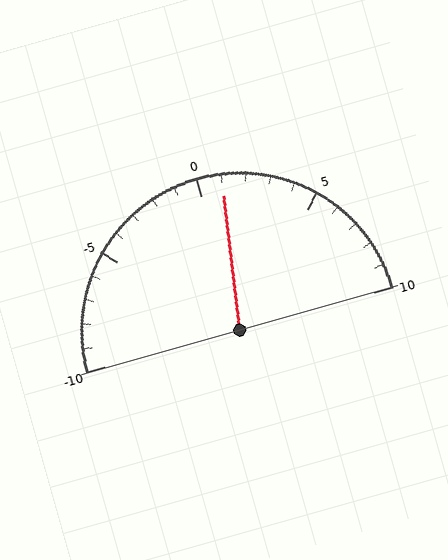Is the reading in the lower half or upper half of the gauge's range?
The reading is in the upper half of the range (-10 to 10).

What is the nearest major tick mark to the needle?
The nearest major tick mark is 0.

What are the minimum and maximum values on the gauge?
The gauge ranges from -10 to 10.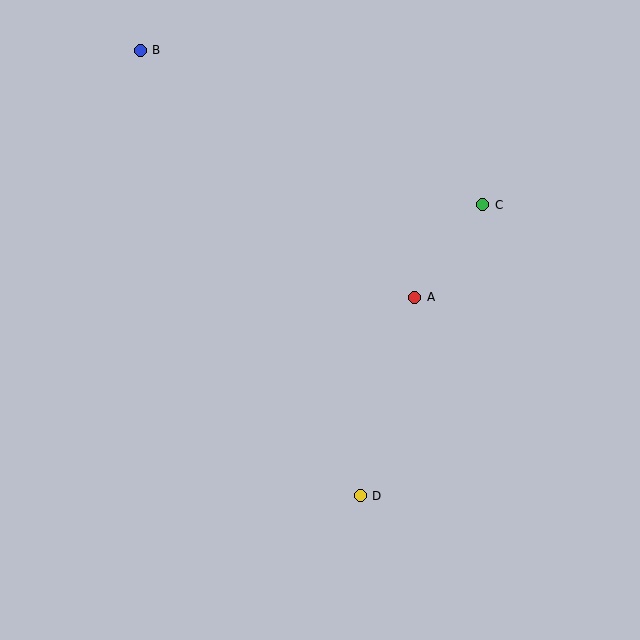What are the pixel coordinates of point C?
Point C is at (483, 205).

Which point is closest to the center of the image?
Point A at (415, 297) is closest to the center.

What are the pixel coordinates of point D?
Point D is at (360, 496).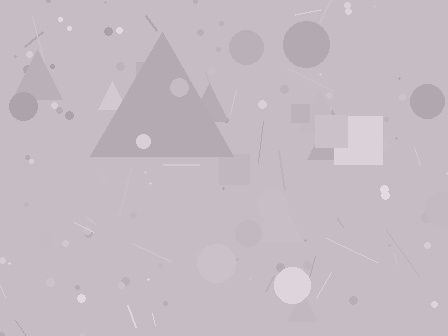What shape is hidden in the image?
A triangle is hidden in the image.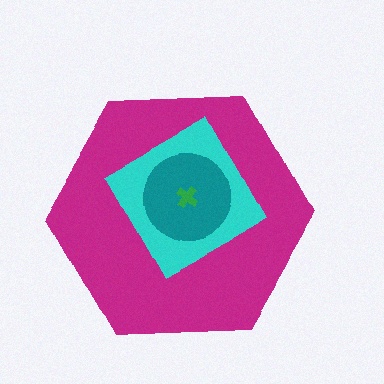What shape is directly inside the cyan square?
The teal circle.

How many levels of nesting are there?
4.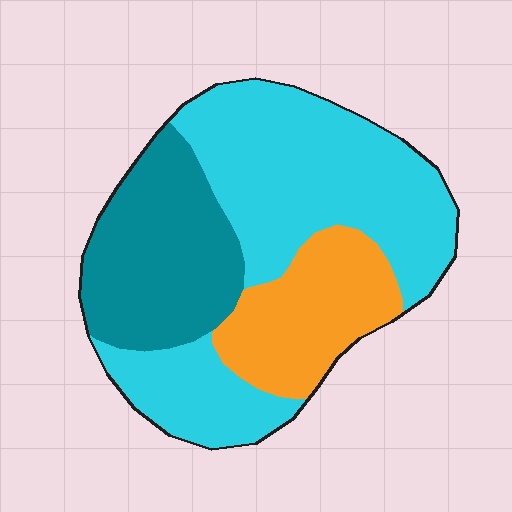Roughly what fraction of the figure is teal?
Teal takes up about one quarter (1/4) of the figure.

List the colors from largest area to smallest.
From largest to smallest: cyan, teal, orange.